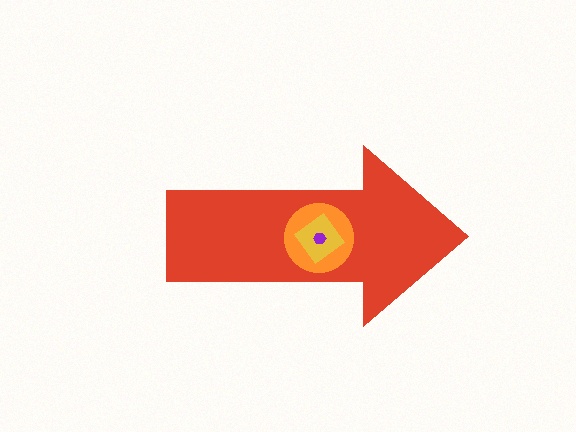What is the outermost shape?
The red arrow.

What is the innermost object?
The purple hexagon.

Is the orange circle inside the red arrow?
Yes.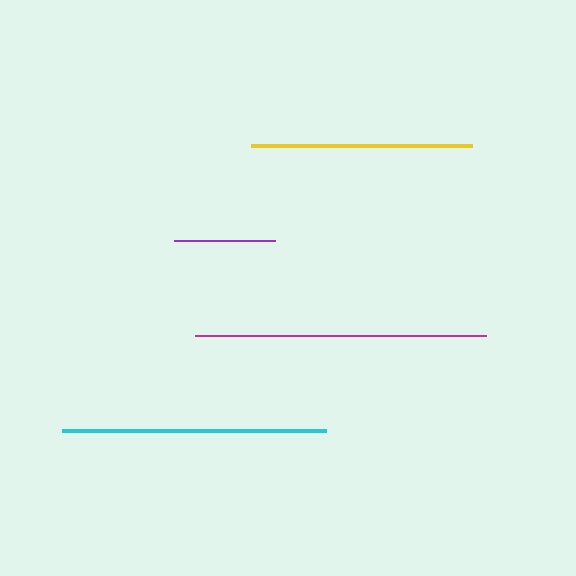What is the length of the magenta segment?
The magenta segment is approximately 291 pixels long.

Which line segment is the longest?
The magenta line is the longest at approximately 291 pixels.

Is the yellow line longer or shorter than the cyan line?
The cyan line is longer than the yellow line.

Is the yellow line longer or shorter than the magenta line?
The magenta line is longer than the yellow line.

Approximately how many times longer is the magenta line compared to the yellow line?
The magenta line is approximately 1.3 times the length of the yellow line.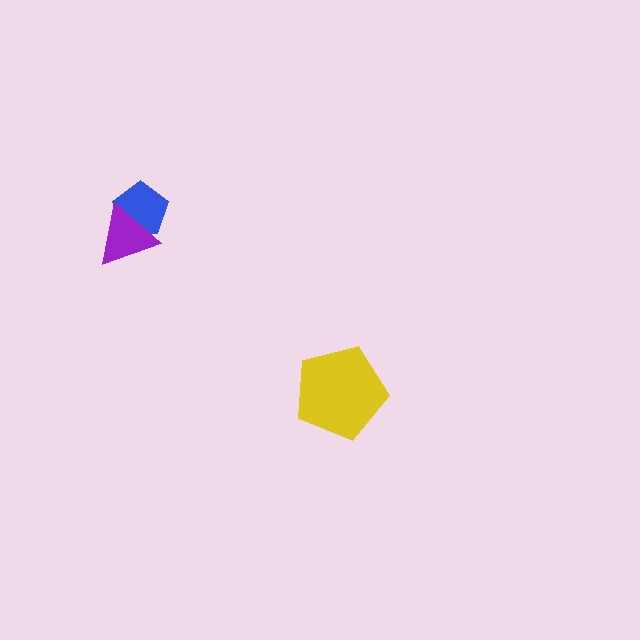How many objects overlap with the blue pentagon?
1 object overlaps with the blue pentagon.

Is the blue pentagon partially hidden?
Yes, it is partially covered by another shape.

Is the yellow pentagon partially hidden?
No, no other shape covers it.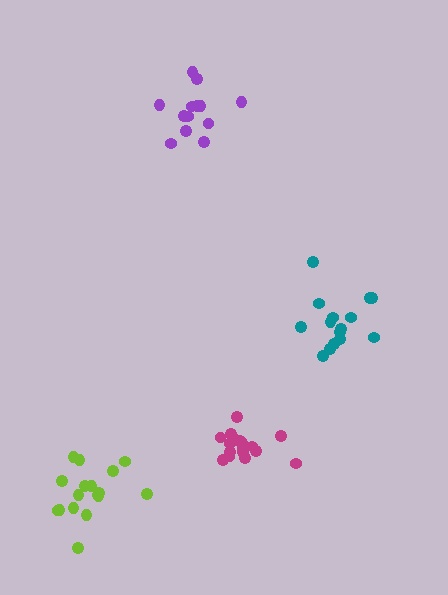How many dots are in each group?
Group 1: 15 dots, Group 2: 13 dots, Group 3: 17 dots, Group 4: 17 dots (62 total).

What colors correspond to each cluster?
The clusters are colored: teal, purple, lime, magenta.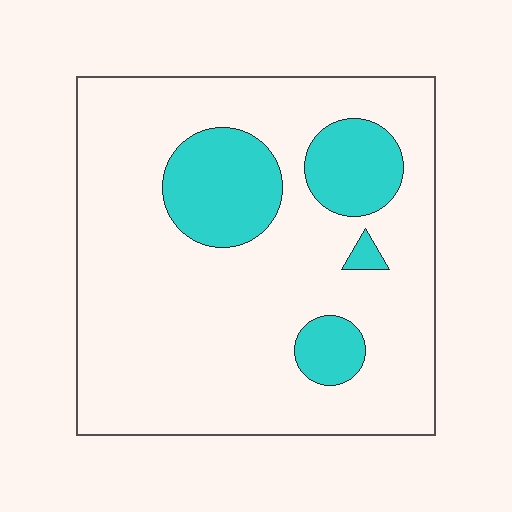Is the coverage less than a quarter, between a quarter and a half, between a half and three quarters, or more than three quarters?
Less than a quarter.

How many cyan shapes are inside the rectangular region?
4.